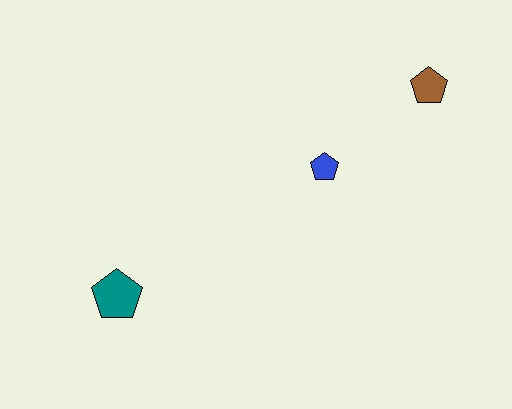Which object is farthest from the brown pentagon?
The teal pentagon is farthest from the brown pentagon.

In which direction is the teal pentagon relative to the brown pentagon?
The teal pentagon is to the left of the brown pentagon.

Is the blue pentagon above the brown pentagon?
No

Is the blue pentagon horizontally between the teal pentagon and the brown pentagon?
Yes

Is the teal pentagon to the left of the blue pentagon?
Yes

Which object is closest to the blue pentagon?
The brown pentagon is closest to the blue pentagon.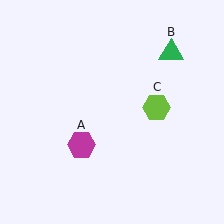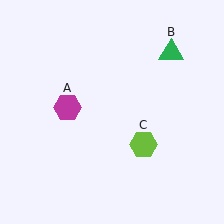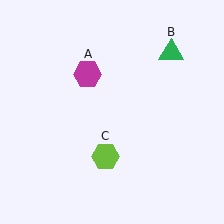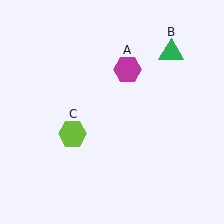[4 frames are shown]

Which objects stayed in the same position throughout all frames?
Green triangle (object B) remained stationary.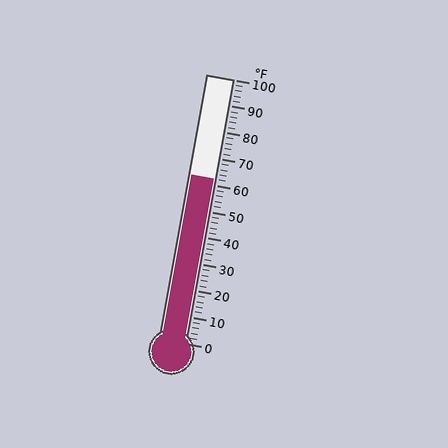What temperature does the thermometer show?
The thermometer shows approximately 62°F.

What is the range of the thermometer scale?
The thermometer scale ranges from 0°F to 100°F.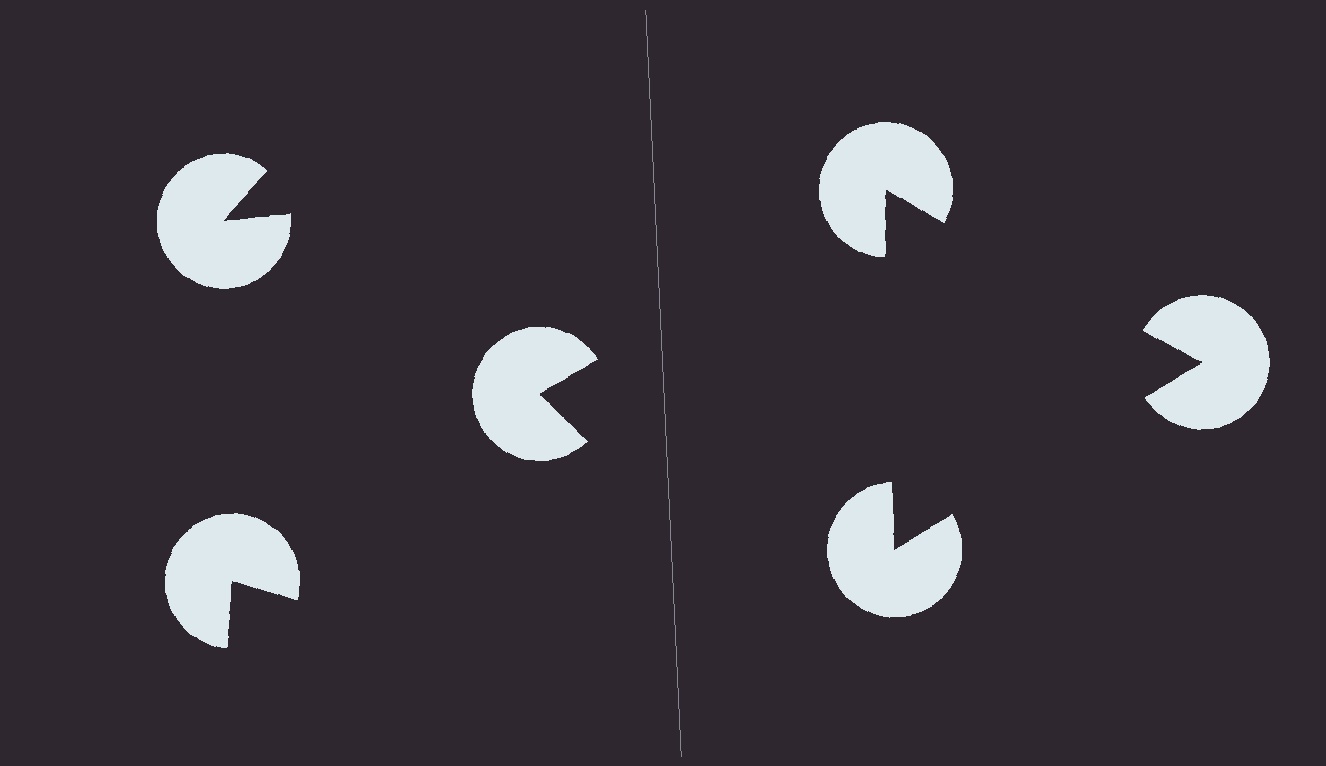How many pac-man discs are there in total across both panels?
6 — 3 on each side.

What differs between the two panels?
The pac-man discs are positioned identically on both sides; only the wedge orientations differ. On the right they align to a triangle; on the left they are misaligned.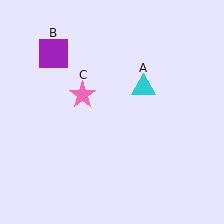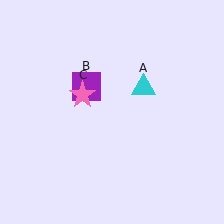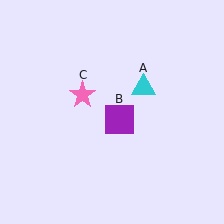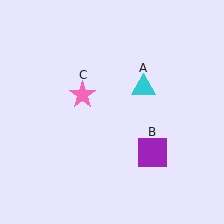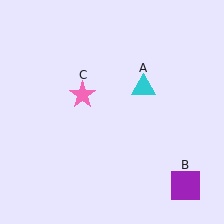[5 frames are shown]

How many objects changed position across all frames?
1 object changed position: purple square (object B).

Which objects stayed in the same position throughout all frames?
Cyan triangle (object A) and pink star (object C) remained stationary.